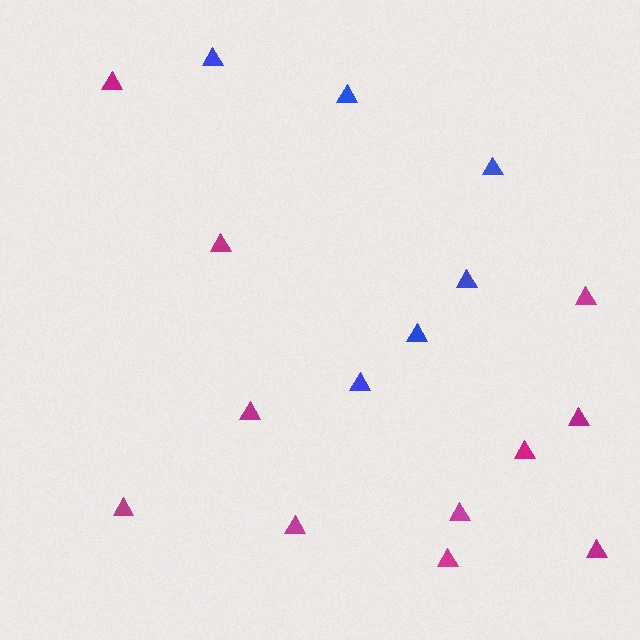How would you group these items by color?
There are 2 groups: one group of magenta triangles (11) and one group of blue triangles (6).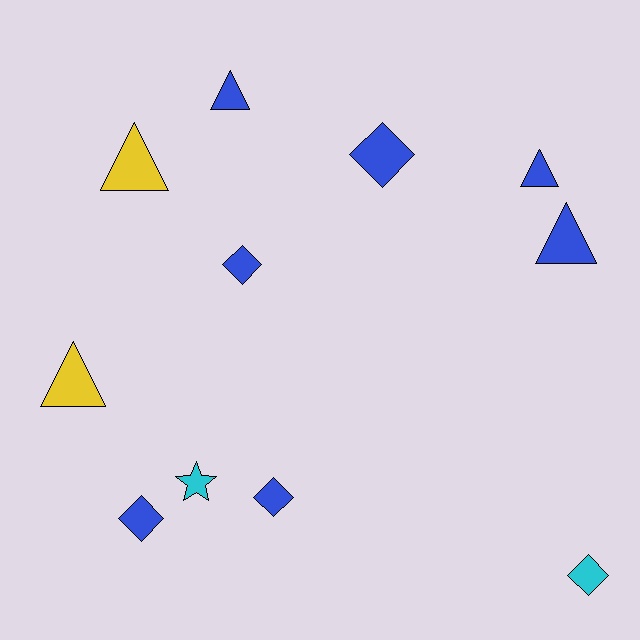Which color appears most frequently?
Blue, with 7 objects.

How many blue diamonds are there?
There are 4 blue diamonds.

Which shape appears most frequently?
Triangle, with 5 objects.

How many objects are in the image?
There are 11 objects.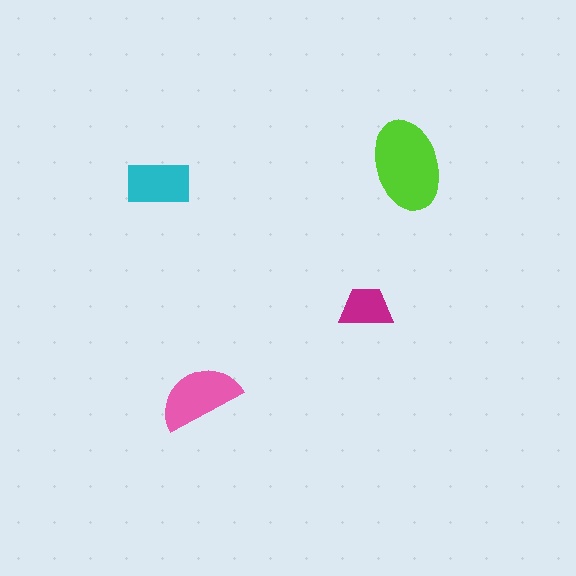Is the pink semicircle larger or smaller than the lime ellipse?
Smaller.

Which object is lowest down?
The pink semicircle is bottommost.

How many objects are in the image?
There are 4 objects in the image.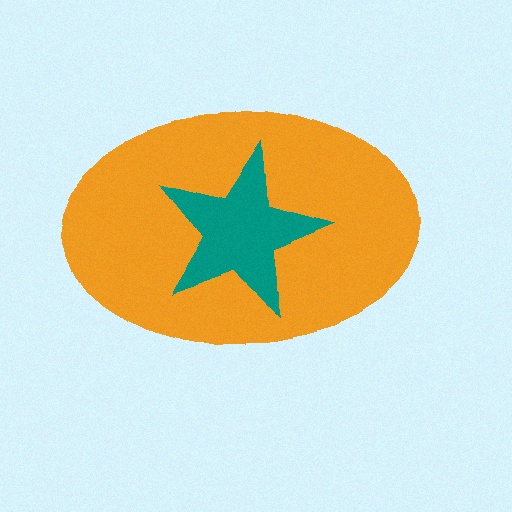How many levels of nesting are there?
2.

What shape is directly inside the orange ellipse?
The teal star.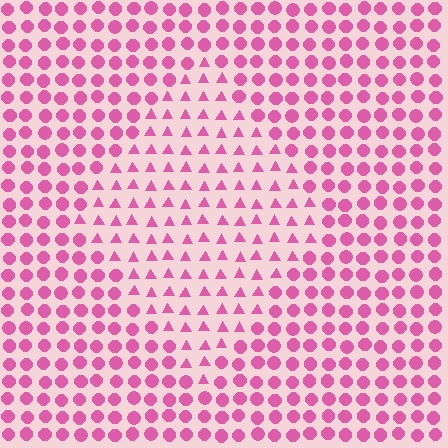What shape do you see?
I see a diamond.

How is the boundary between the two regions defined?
The boundary is defined by a change in element shape: triangles inside vs. circles outside. All elements share the same color and spacing.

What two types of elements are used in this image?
The image uses triangles inside the diamond region and circles outside it.